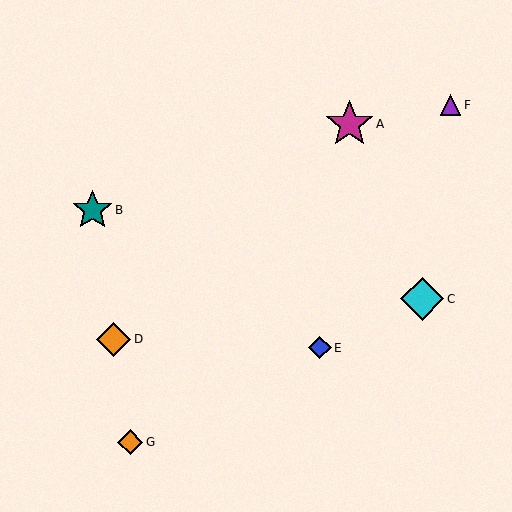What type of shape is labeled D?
Shape D is an orange diamond.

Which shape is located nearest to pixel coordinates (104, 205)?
The teal star (labeled B) at (92, 210) is nearest to that location.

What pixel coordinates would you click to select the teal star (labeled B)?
Click at (92, 210) to select the teal star B.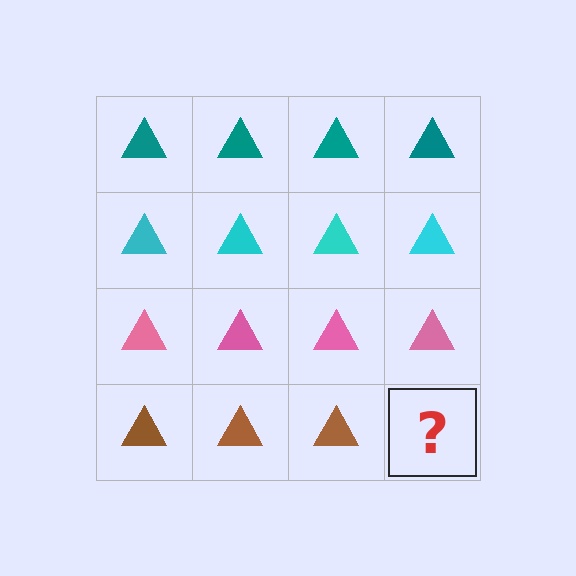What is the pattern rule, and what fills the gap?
The rule is that each row has a consistent color. The gap should be filled with a brown triangle.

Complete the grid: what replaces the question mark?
The question mark should be replaced with a brown triangle.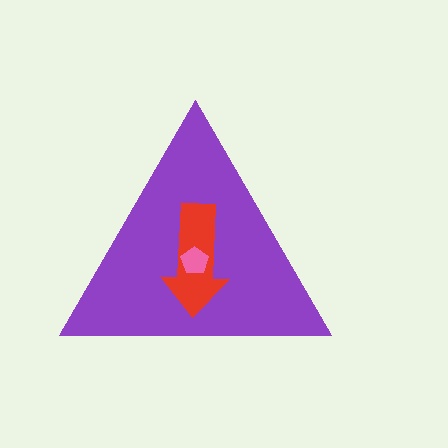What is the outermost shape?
The purple triangle.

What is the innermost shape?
The pink pentagon.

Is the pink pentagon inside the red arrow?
Yes.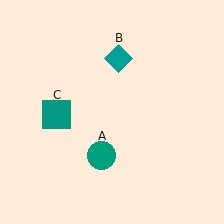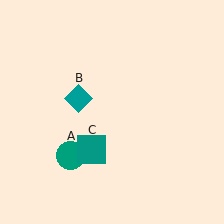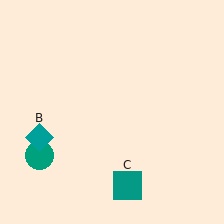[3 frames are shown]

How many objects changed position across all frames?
3 objects changed position: teal circle (object A), teal diamond (object B), teal square (object C).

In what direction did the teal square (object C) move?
The teal square (object C) moved down and to the right.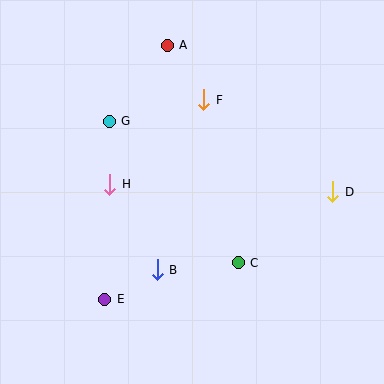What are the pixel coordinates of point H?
Point H is at (110, 184).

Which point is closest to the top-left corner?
Point G is closest to the top-left corner.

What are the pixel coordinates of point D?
Point D is at (333, 192).